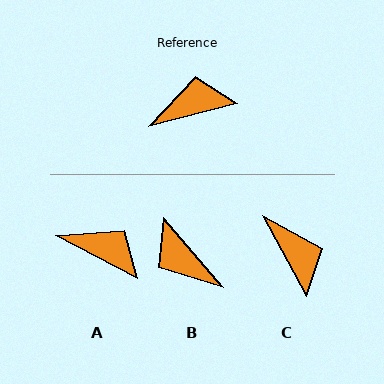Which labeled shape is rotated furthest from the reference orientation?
B, about 116 degrees away.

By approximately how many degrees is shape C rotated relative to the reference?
Approximately 75 degrees clockwise.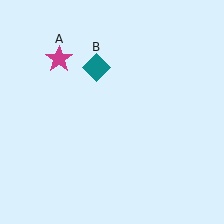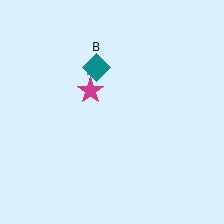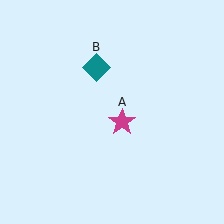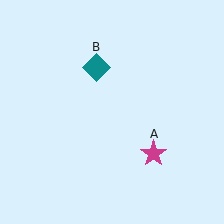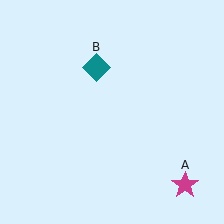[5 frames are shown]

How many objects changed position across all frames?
1 object changed position: magenta star (object A).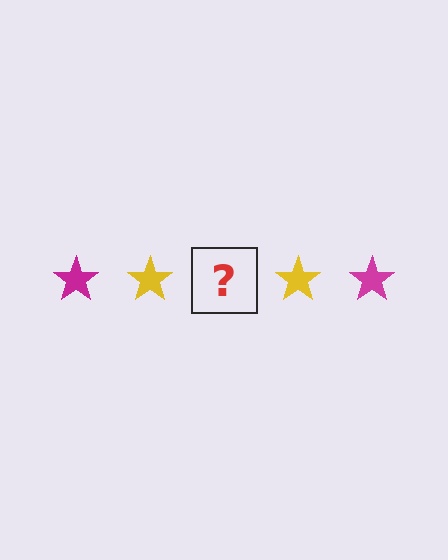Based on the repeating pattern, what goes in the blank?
The blank should be a magenta star.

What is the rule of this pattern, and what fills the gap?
The rule is that the pattern cycles through magenta, yellow stars. The gap should be filled with a magenta star.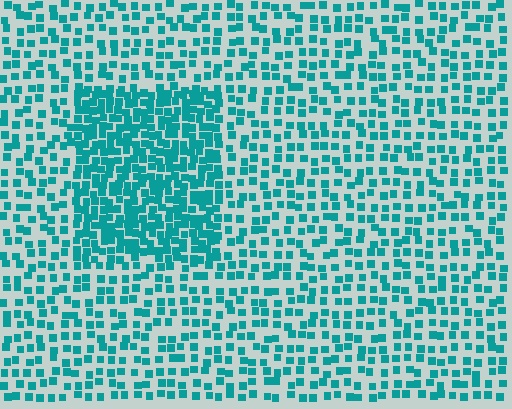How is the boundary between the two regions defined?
The boundary is defined by a change in element density (approximately 2.1x ratio). All elements are the same color, size, and shape.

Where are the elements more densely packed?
The elements are more densely packed inside the rectangle boundary.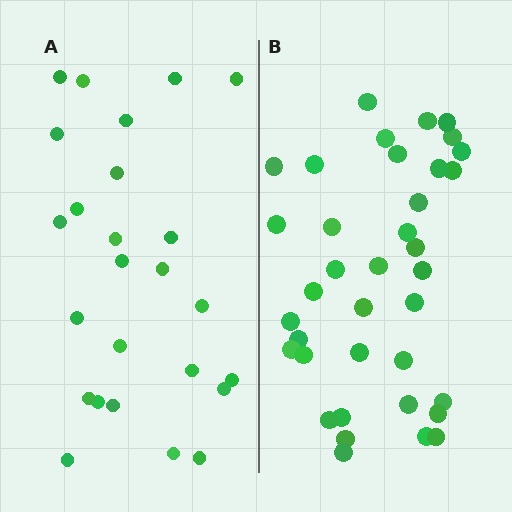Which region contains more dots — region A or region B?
Region B (the right region) has more dots.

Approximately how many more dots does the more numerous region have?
Region B has roughly 12 or so more dots than region A.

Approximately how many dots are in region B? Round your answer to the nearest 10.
About 40 dots. (The exact count is 37, which rounds to 40.)